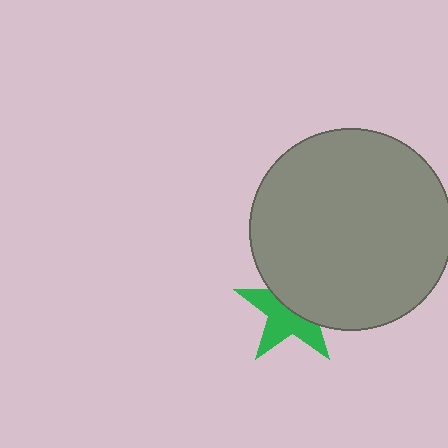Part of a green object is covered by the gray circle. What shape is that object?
It is a star.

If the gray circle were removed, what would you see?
You would see the complete green star.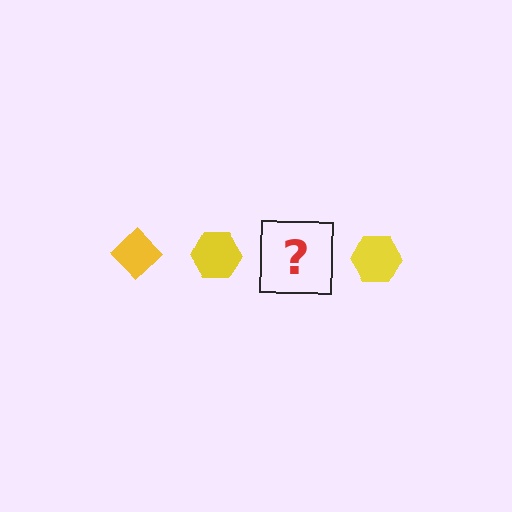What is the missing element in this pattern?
The missing element is a yellow diamond.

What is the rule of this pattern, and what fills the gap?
The rule is that the pattern cycles through diamond, hexagon shapes in yellow. The gap should be filled with a yellow diamond.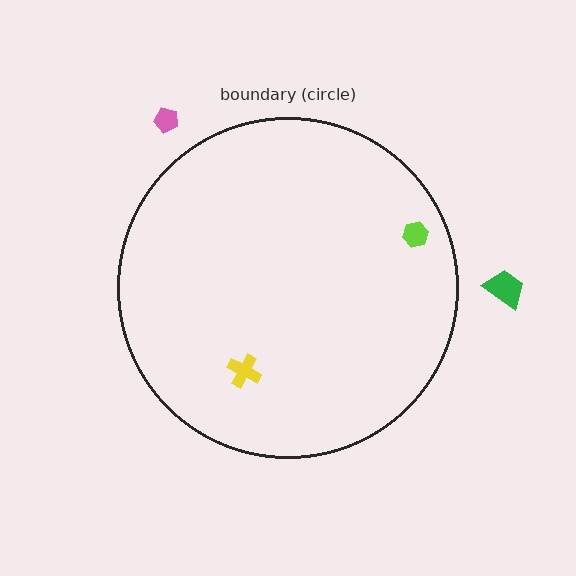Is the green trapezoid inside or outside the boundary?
Outside.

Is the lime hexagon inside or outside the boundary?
Inside.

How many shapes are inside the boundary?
2 inside, 2 outside.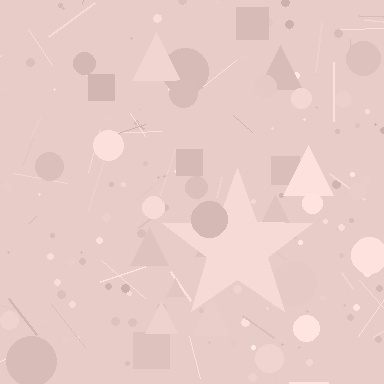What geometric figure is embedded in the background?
A star is embedded in the background.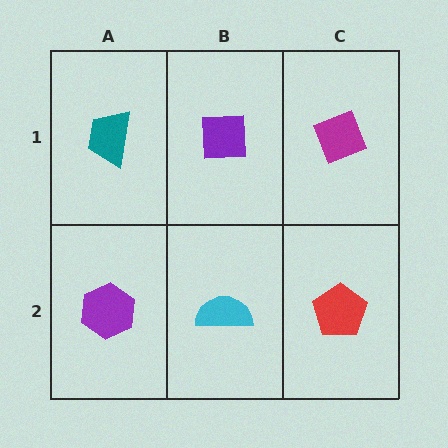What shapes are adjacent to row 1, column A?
A purple hexagon (row 2, column A), a purple square (row 1, column B).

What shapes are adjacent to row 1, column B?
A cyan semicircle (row 2, column B), a teal trapezoid (row 1, column A), a magenta diamond (row 1, column C).